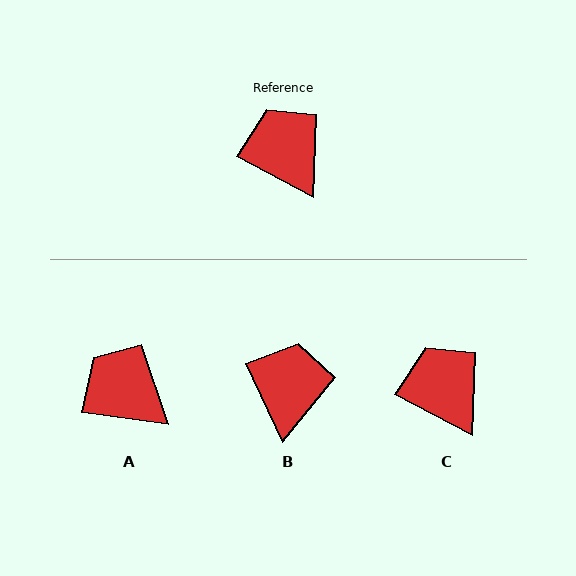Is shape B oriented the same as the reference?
No, it is off by about 37 degrees.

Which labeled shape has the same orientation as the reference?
C.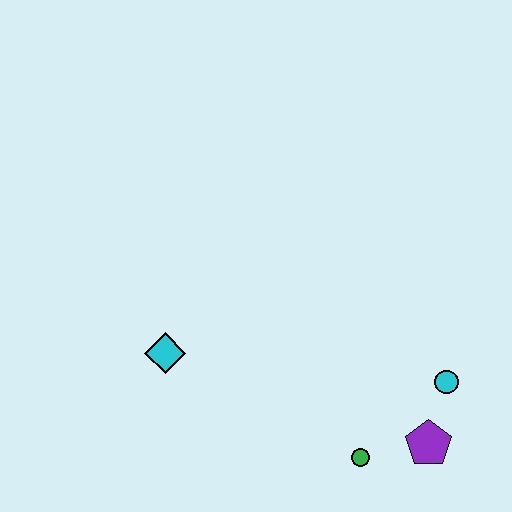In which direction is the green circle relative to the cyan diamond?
The green circle is to the right of the cyan diamond.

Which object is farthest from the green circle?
The cyan diamond is farthest from the green circle.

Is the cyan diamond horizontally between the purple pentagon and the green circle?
No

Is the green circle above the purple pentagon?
No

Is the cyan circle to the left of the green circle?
No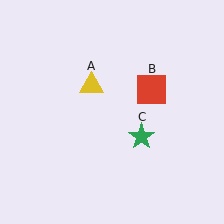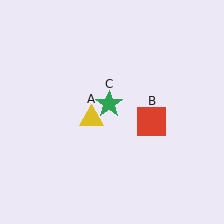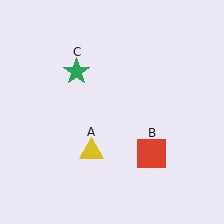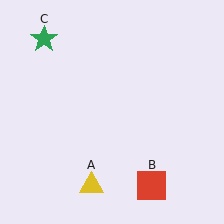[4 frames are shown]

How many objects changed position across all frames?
3 objects changed position: yellow triangle (object A), red square (object B), green star (object C).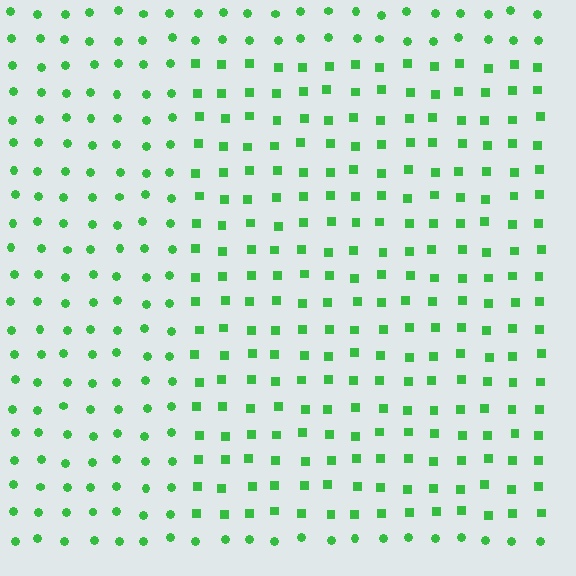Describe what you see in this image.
The image is filled with small green elements arranged in a uniform grid. A rectangle-shaped region contains squares, while the surrounding area contains circles. The boundary is defined purely by the change in element shape.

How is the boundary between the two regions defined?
The boundary is defined by a change in element shape: squares inside vs. circles outside. All elements share the same color and spacing.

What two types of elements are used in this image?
The image uses squares inside the rectangle region and circles outside it.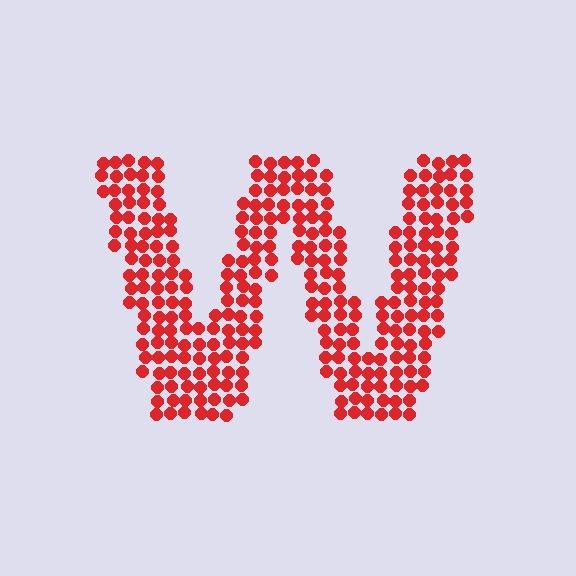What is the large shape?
The large shape is the letter W.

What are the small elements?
The small elements are circles.